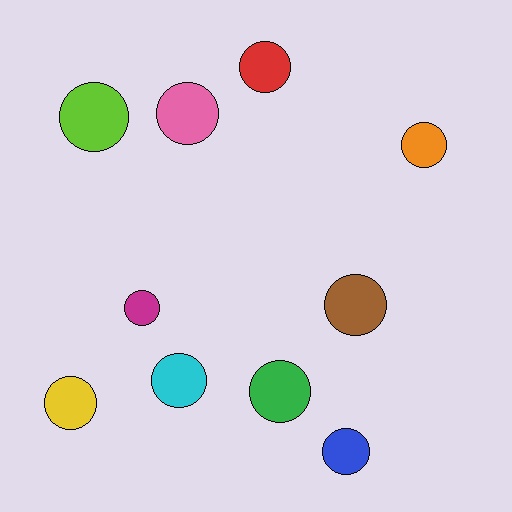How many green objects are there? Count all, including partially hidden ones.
There is 1 green object.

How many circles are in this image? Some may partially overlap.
There are 10 circles.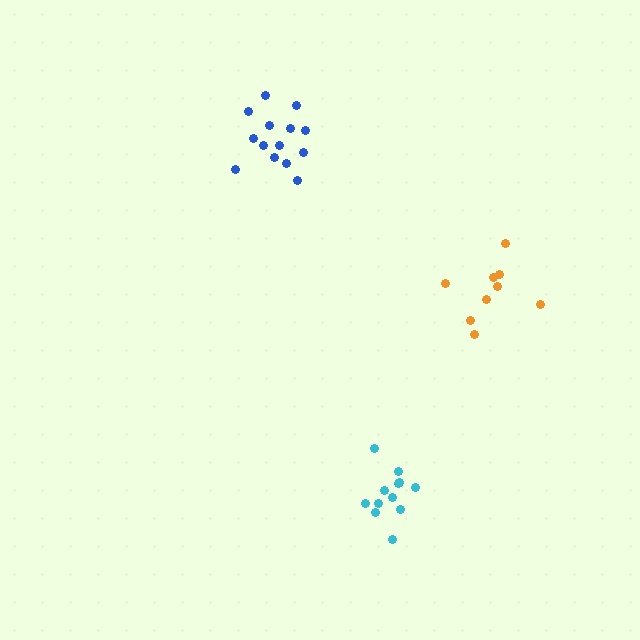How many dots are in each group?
Group 1: 12 dots, Group 2: 14 dots, Group 3: 9 dots (35 total).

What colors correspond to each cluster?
The clusters are colored: cyan, blue, orange.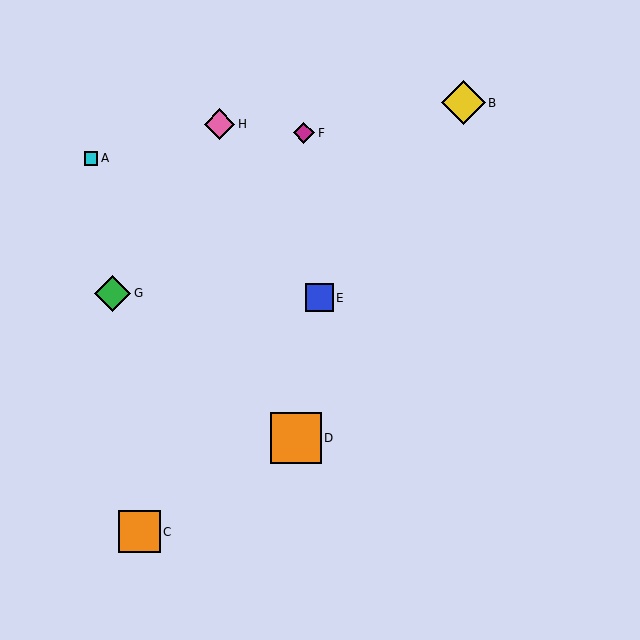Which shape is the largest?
The orange square (labeled D) is the largest.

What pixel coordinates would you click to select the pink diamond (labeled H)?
Click at (219, 124) to select the pink diamond H.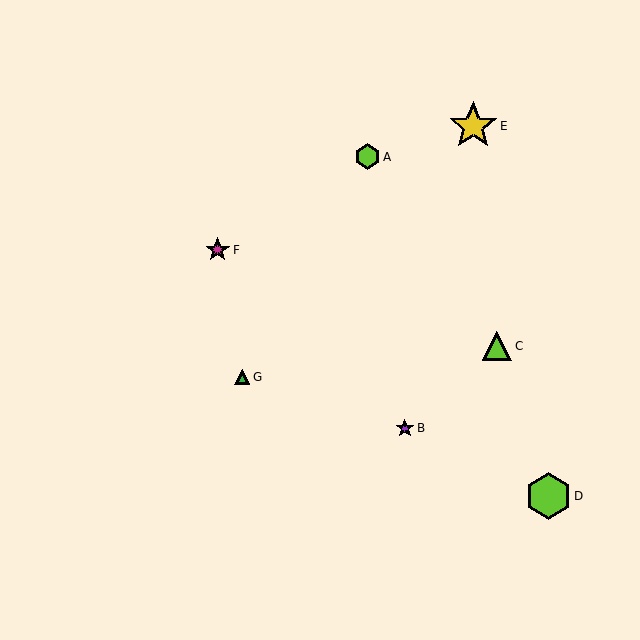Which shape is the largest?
The yellow star (labeled E) is the largest.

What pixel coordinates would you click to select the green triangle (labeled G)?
Click at (242, 377) to select the green triangle G.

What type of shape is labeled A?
Shape A is a lime hexagon.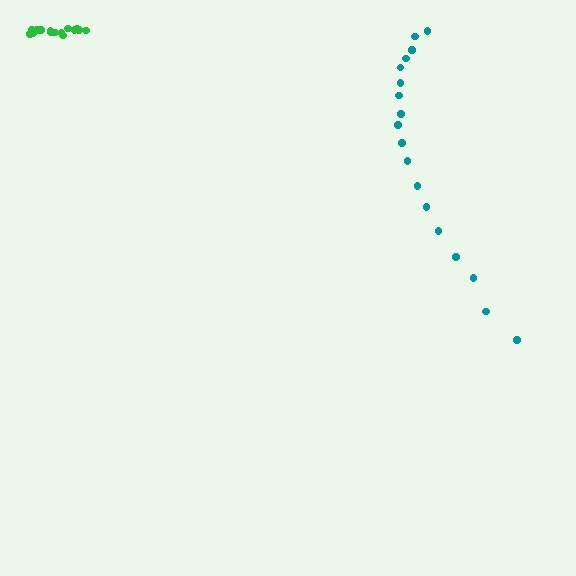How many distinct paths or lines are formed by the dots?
There are 2 distinct paths.